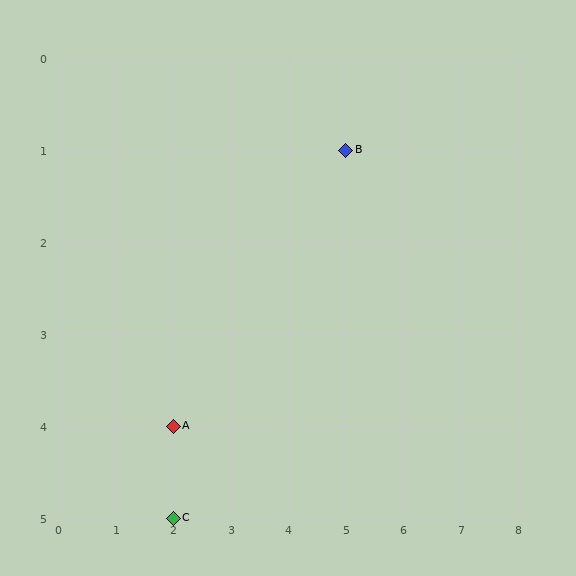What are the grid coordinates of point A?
Point A is at grid coordinates (2, 4).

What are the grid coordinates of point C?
Point C is at grid coordinates (2, 5).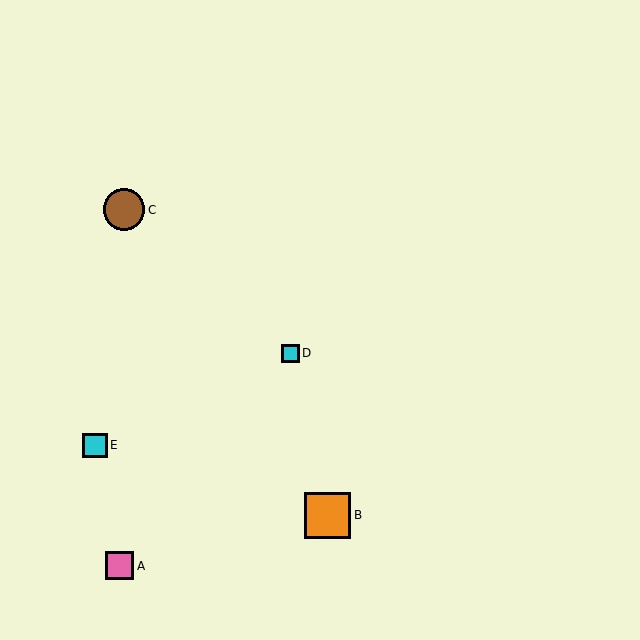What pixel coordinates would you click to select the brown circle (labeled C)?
Click at (124, 210) to select the brown circle C.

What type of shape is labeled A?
Shape A is a pink square.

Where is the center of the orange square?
The center of the orange square is at (328, 515).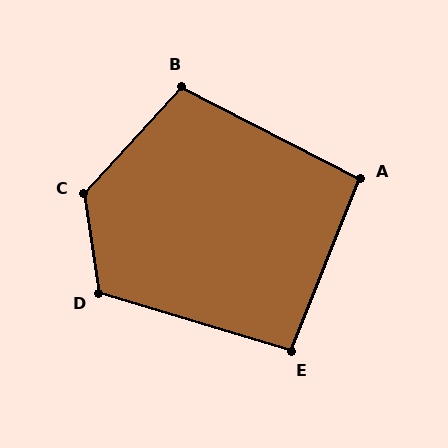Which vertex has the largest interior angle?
C, at approximately 129 degrees.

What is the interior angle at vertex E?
Approximately 95 degrees (obtuse).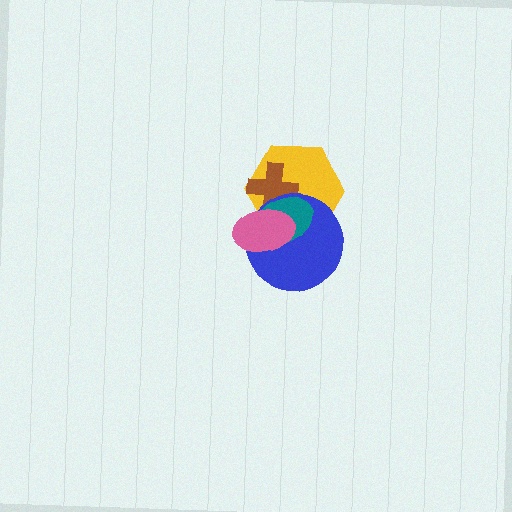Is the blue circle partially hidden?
Yes, it is partially covered by another shape.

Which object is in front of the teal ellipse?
The pink ellipse is in front of the teal ellipse.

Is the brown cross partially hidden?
Yes, it is partially covered by another shape.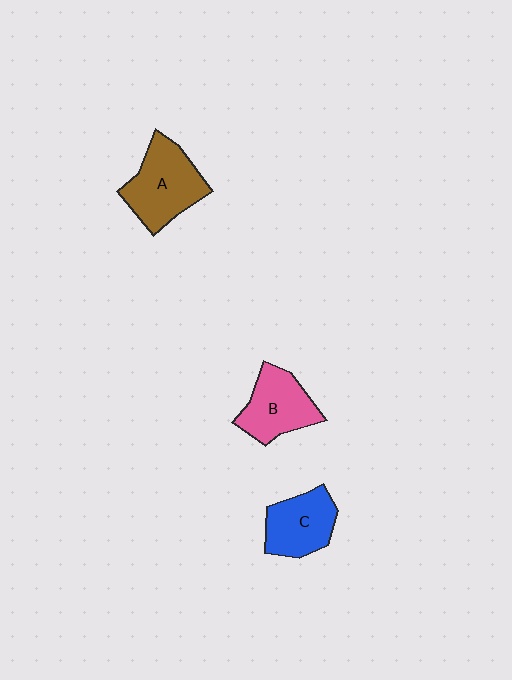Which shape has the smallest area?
Shape C (blue).